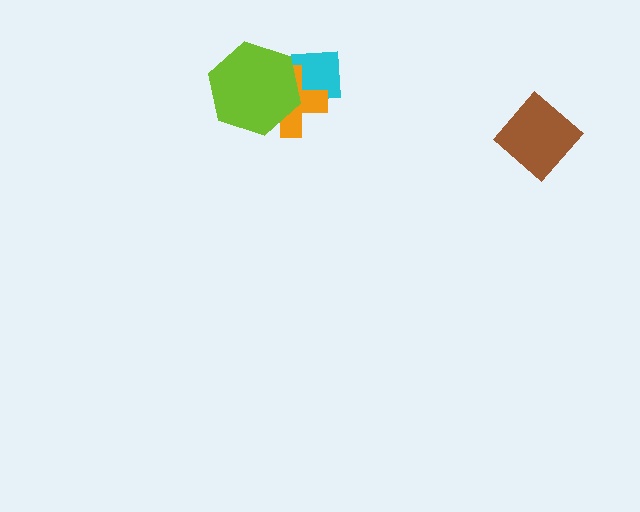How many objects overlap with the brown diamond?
0 objects overlap with the brown diamond.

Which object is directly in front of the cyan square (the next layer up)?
The orange cross is directly in front of the cyan square.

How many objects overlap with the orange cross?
2 objects overlap with the orange cross.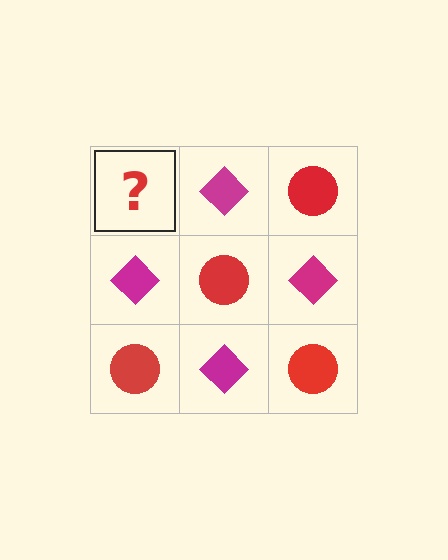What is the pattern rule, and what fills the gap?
The rule is that it alternates red circle and magenta diamond in a checkerboard pattern. The gap should be filled with a red circle.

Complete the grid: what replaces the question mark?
The question mark should be replaced with a red circle.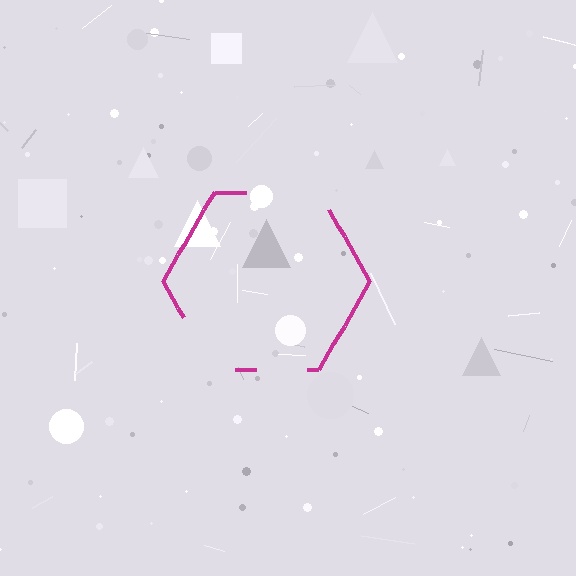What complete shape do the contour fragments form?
The contour fragments form a hexagon.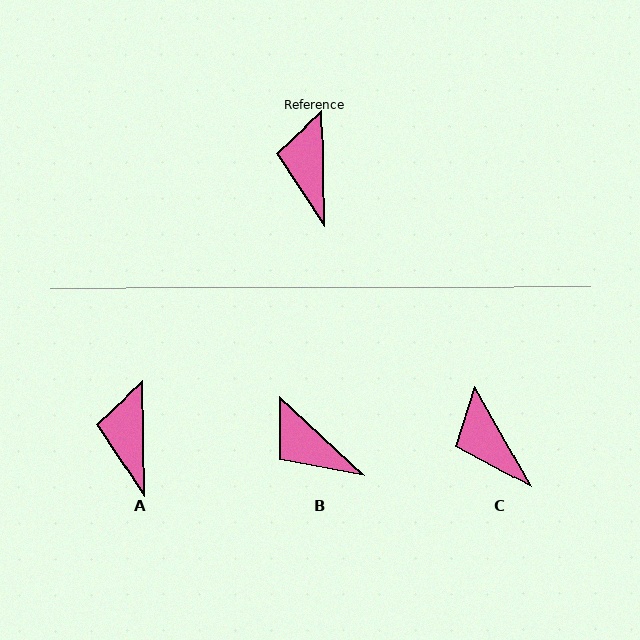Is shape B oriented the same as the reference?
No, it is off by about 46 degrees.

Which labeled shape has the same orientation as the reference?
A.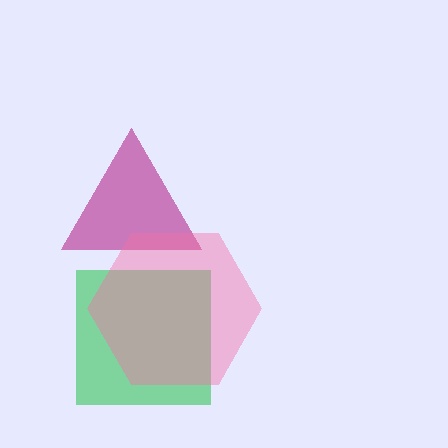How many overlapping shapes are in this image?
There are 3 overlapping shapes in the image.